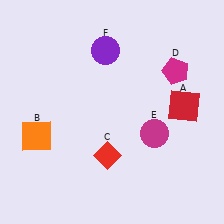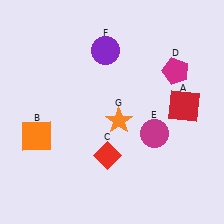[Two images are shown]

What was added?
An orange star (G) was added in Image 2.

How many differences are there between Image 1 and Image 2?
There is 1 difference between the two images.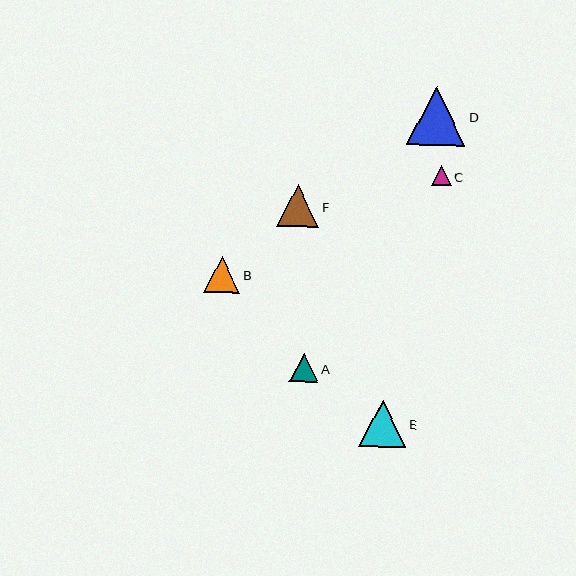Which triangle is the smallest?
Triangle C is the smallest with a size of approximately 20 pixels.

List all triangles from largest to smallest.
From largest to smallest: D, E, F, B, A, C.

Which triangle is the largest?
Triangle D is the largest with a size of approximately 59 pixels.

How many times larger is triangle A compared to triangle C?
Triangle A is approximately 1.4 times the size of triangle C.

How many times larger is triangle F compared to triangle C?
Triangle F is approximately 2.1 times the size of triangle C.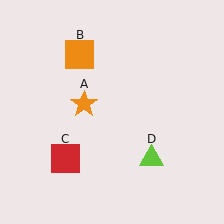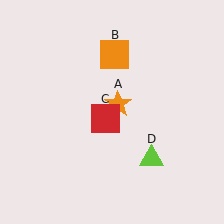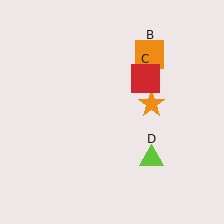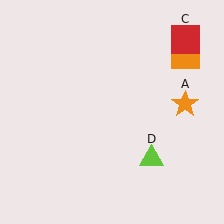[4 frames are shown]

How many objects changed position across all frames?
3 objects changed position: orange star (object A), orange square (object B), red square (object C).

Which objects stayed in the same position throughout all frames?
Lime triangle (object D) remained stationary.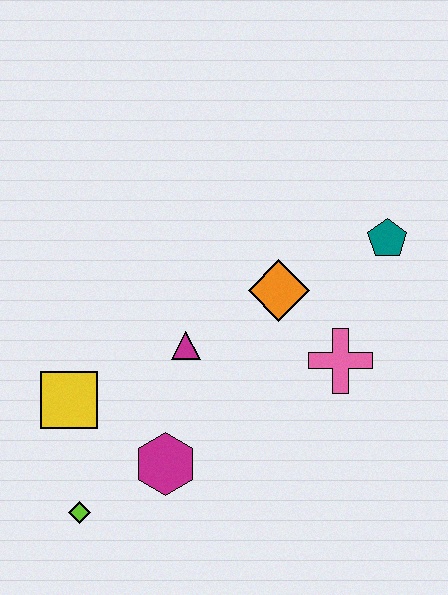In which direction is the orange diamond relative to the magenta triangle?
The orange diamond is to the right of the magenta triangle.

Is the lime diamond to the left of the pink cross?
Yes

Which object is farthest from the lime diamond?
The teal pentagon is farthest from the lime diamond.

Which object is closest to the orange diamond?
The pink cross is closest to the orange diamond.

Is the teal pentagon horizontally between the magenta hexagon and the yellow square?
No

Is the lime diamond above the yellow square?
No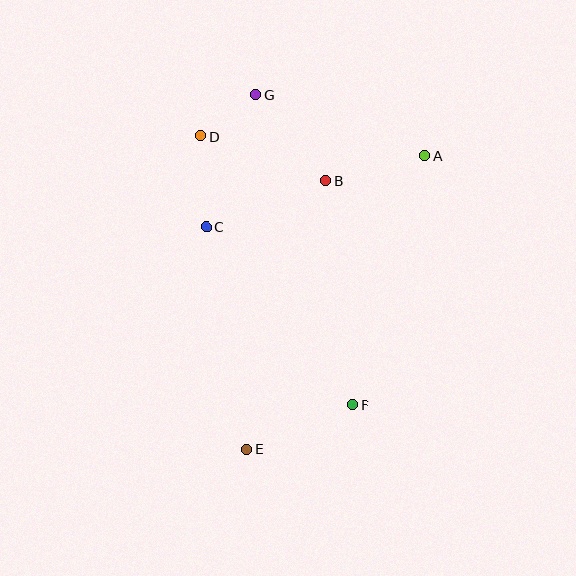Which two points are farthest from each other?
Points E and G are farthest from each other.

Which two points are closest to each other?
Points D and G are closest to each other.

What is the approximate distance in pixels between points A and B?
The distance between A and B is approximately 103 pixels.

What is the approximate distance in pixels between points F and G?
The distance between F and G is approximately 326 pixels.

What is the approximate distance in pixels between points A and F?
The distance between A and F is approximately 260 pixels.